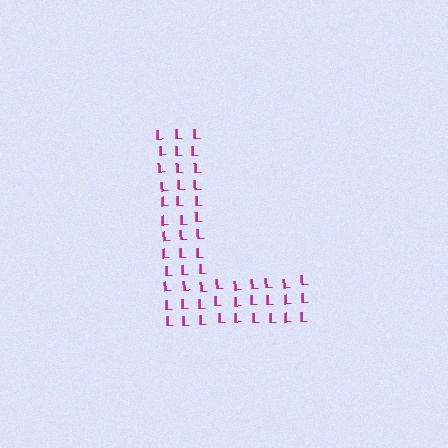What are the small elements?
The small elements are letter L's.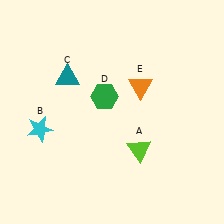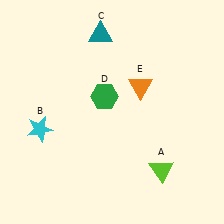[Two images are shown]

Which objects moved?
The objects that moved are: the lime triangle (A), the teal triangle (C).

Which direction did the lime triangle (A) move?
The lime triangle (A) moved right.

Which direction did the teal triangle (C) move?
The teal triangle (C) moved up.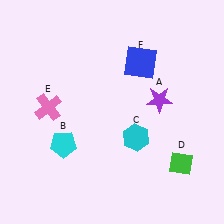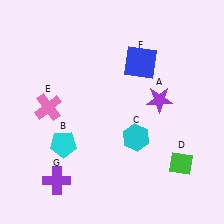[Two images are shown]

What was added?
A purple cross (G) was added in Image 2.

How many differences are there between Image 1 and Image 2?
There is 1 difference between the two images.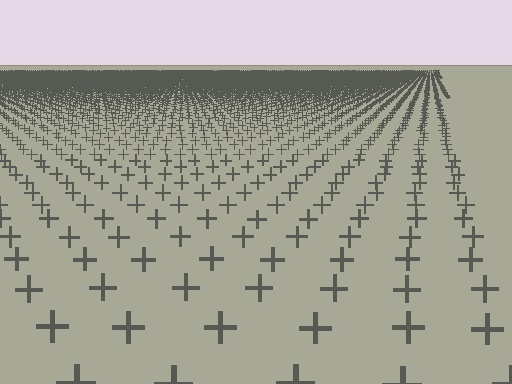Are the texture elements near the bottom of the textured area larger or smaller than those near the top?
Larger. Near the bottom, elements are closer to the viewer and appear at a bigger on-screen size.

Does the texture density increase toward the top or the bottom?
Density increases toward the top.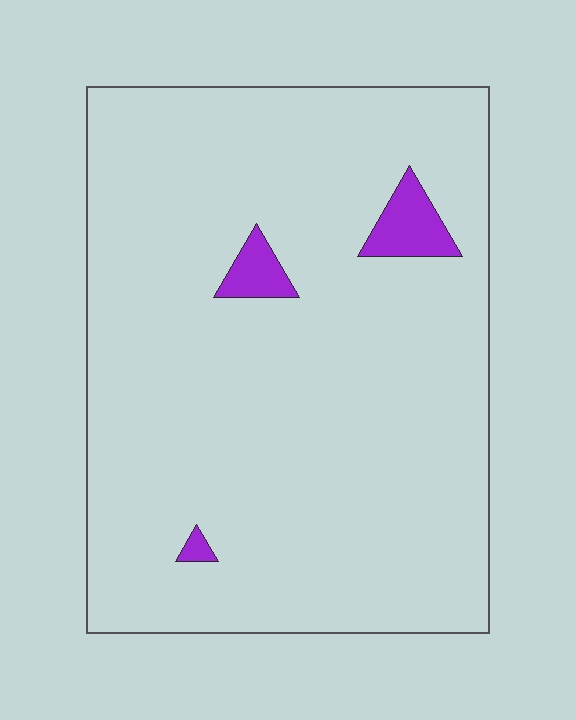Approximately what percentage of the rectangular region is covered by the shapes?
Approximately 5%.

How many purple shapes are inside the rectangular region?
3.